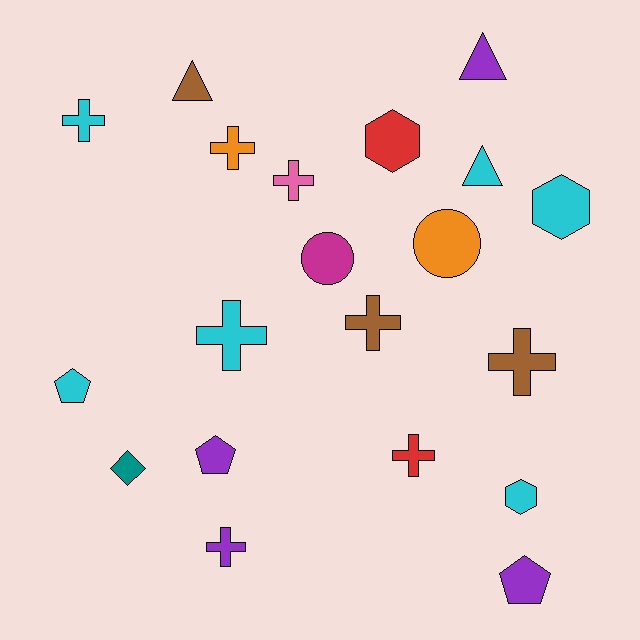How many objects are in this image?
There are 20 objects.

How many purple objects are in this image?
There are 4 purple objects.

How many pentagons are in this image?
There are 3 pentagons.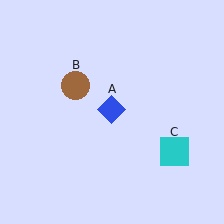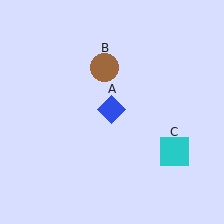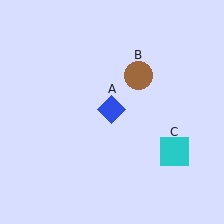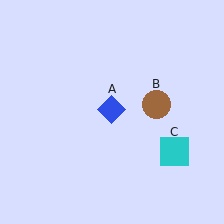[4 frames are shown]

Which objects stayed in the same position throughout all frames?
Blue diamond (object A) and cyan square (object C) remained stationary.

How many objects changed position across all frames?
1 object changed position: brown circle (object B).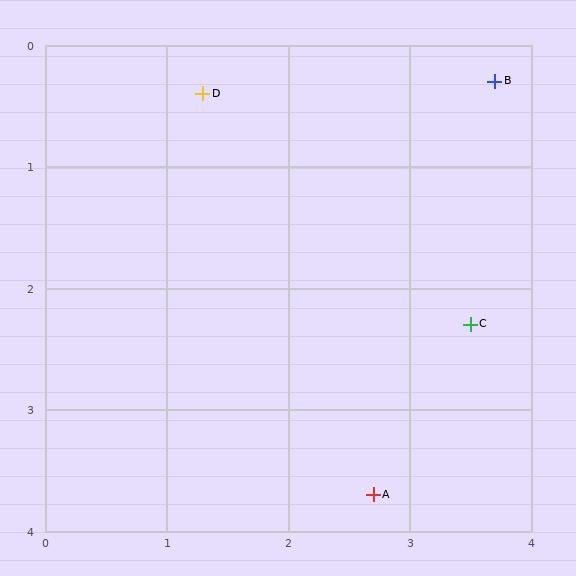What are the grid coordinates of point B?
Point B is at approximately (3.7, 0.3).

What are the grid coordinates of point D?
Point D is at approximately (1.3, 0.4).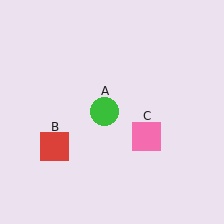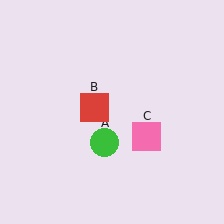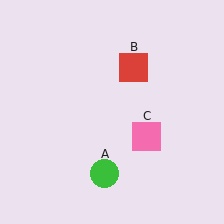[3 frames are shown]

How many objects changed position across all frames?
2 objects changed position: green circle (object A), red square (object B).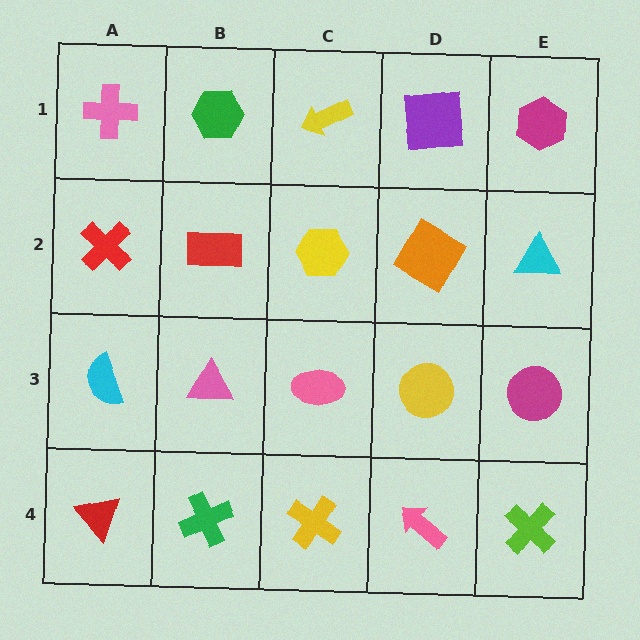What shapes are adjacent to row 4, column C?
A pink ellipse (row 3, column C), a green cross (row 4, column B), a pink arrow (row 4, column D).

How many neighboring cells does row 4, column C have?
3.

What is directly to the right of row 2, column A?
A red rectangle.